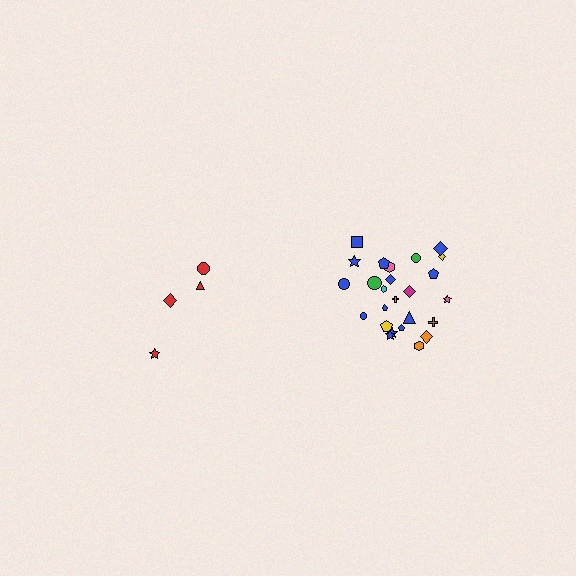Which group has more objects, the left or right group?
The right group.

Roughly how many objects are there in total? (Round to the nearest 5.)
Roughly 30 objects in total.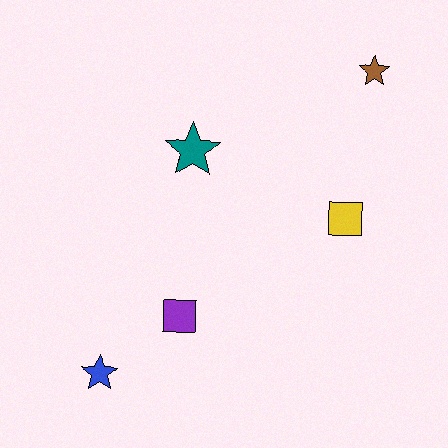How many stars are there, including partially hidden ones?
There are 3 stars.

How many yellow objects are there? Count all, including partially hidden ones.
There is 1 yellow object.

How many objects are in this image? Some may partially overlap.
There are 5 objects.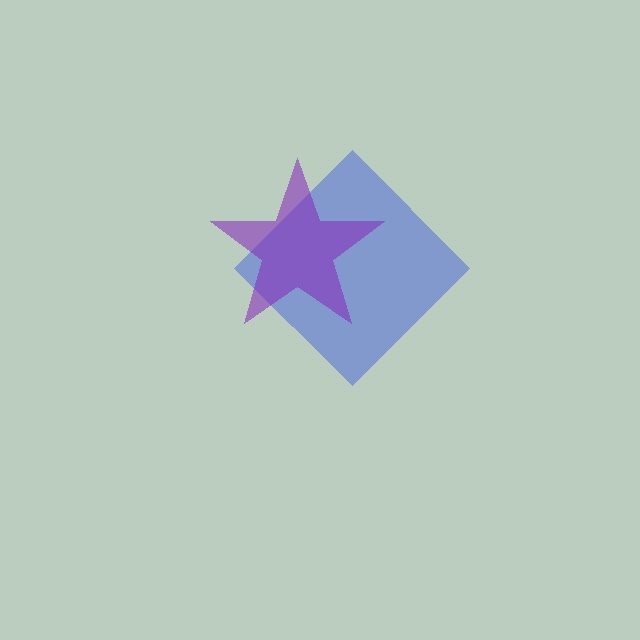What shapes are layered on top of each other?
The layered shapes are: a blue diamond, a purple star.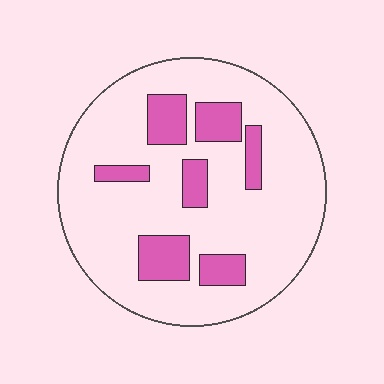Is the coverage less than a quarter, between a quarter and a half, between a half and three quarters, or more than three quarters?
Less than a quarter.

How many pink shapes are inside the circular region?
7.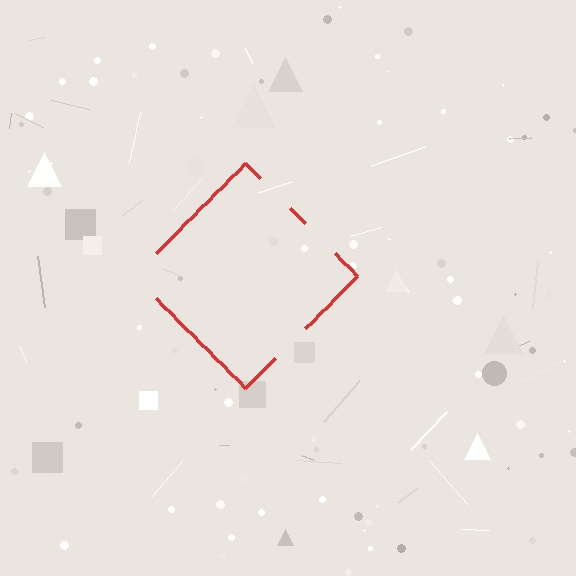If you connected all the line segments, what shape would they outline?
They would outline a diamond.